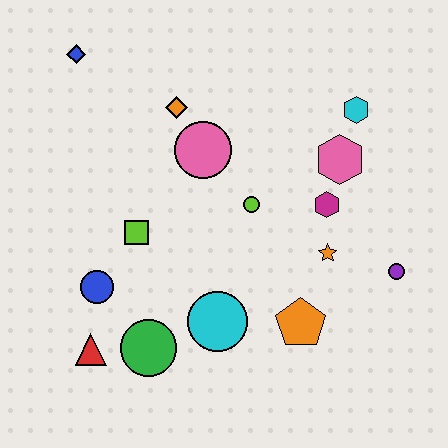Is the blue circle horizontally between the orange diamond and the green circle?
No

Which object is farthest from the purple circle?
The blue diamond is farthest from the purple circle.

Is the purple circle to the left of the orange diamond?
No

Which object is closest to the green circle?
The red triangle is closest to the green circle.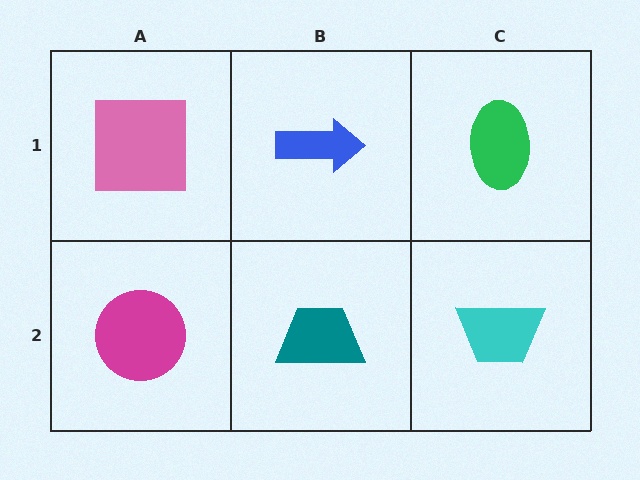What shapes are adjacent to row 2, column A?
A pink square (row 1, column A), a teal trapezoid (row 2, column B).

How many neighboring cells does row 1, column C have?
2.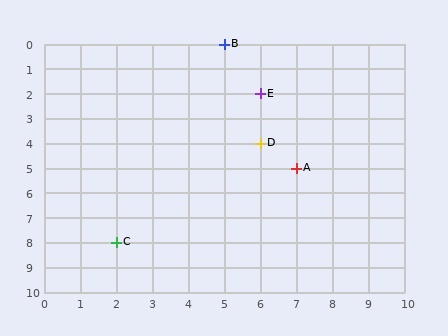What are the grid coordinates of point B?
Point B is at grid coordinates (5, 0).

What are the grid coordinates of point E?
Point E is at grid coordinates (6, 2).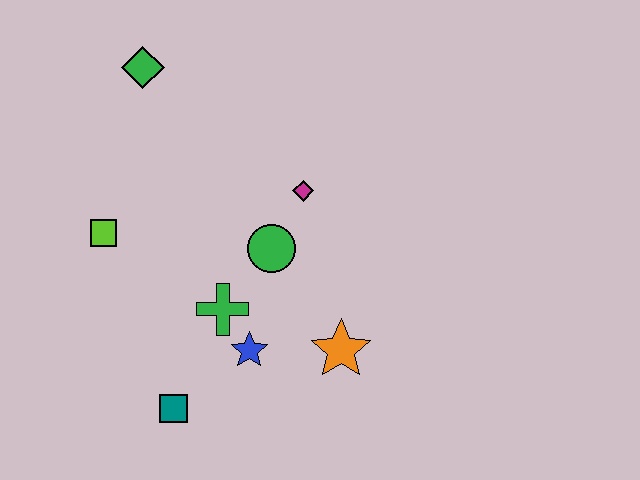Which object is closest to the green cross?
The blue star is closest to the green cross.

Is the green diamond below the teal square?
No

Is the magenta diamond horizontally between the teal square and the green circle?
No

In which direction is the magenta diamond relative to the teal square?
The magenta diamond is above the teal square.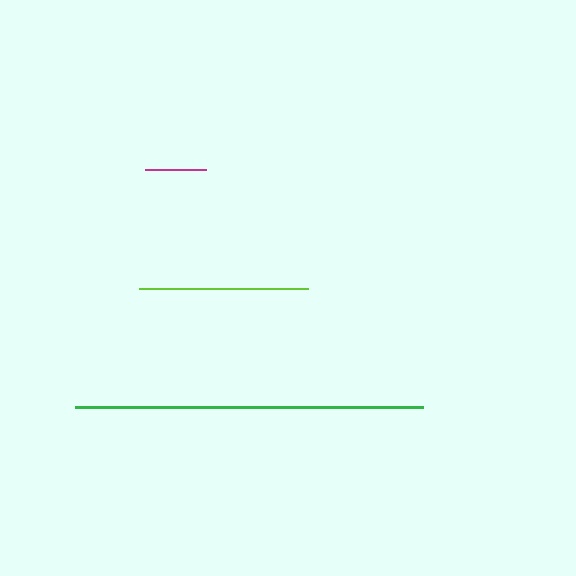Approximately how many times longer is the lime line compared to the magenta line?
The lime line is approximately 2.8 times the length of the magenta line.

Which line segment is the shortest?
The magenta line is the shortest at approximately 61 pixels.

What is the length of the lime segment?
The lime segment is approximately 169 pixels long.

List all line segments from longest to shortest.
From longest to shortest: green, lime, magenta.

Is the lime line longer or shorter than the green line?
The green line is longer than the lime line.